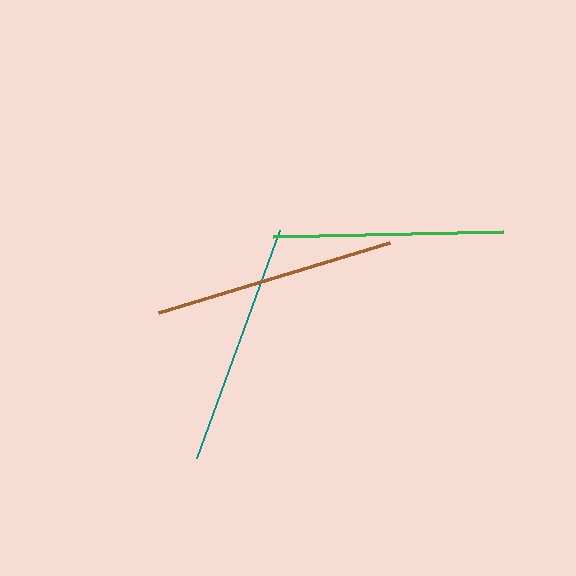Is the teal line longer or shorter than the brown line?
The teal line is longer than the brown line.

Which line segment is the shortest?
The green line is the shortest at approximately 230 pixels.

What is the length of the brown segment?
The brown segment is approximately 241 pixels long.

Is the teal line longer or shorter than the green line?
The teal line is longer than the green line.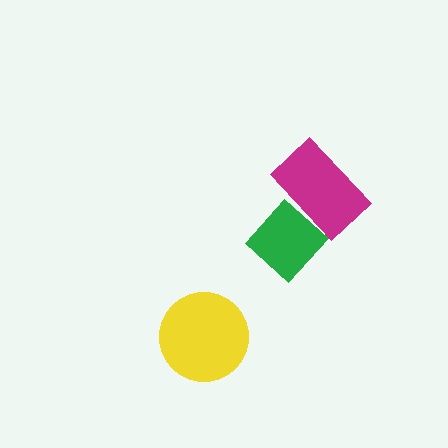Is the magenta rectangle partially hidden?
No, no other shape covers it.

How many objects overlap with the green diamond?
1 object overlaps with the green diamond.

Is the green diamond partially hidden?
Yes, it is partially covered by another shape.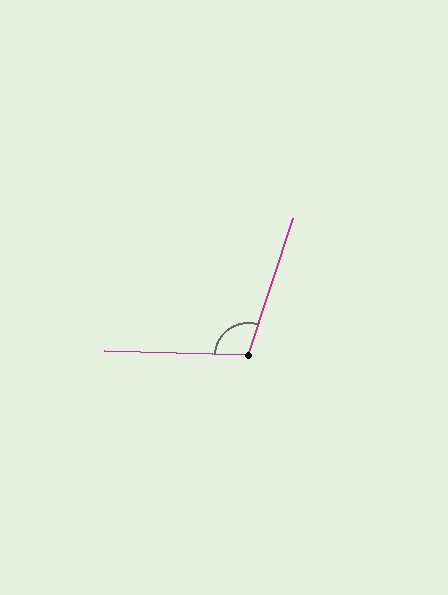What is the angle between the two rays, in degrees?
Approximately 106 degrees.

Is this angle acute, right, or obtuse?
It is obtuse.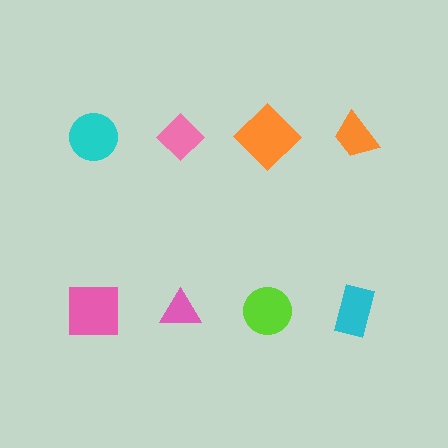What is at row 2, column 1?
A pink square.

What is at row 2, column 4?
A cyan rectangle.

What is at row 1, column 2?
A pink diamond.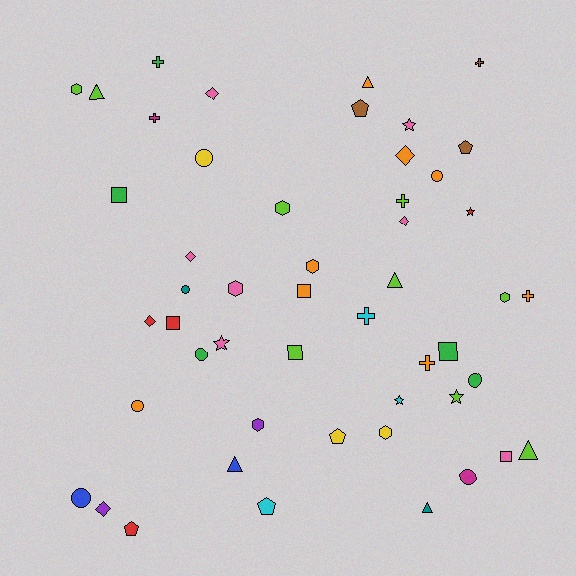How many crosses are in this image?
There are 7 crosses.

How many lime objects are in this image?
There are 9 lime objects.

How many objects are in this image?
There are 50 objects.